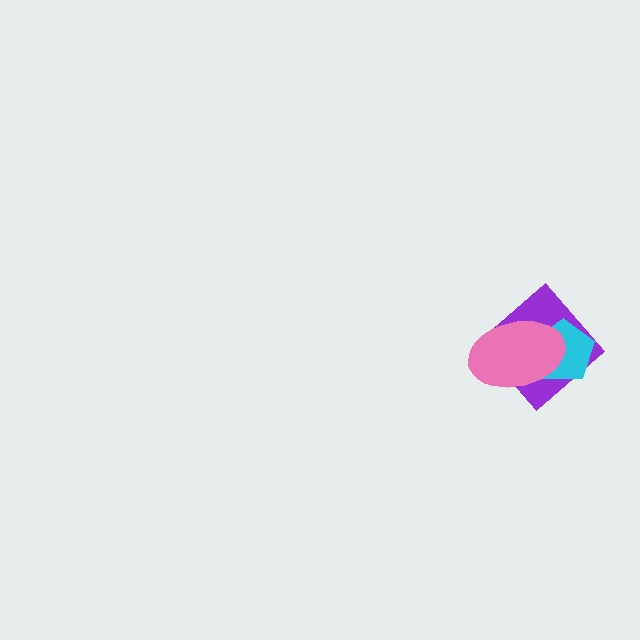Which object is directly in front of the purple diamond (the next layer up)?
The cyan pentagon is directly in front of the purple diamond.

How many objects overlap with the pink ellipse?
2 objects overlap with the pink ellipse.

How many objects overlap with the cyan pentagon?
2 objects overlap with the cyan pentagon.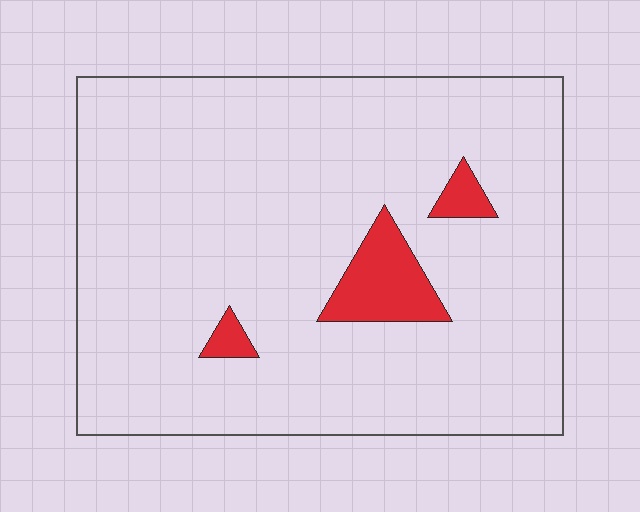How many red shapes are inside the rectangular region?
3.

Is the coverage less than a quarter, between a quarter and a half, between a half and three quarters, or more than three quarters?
Less than a quarter.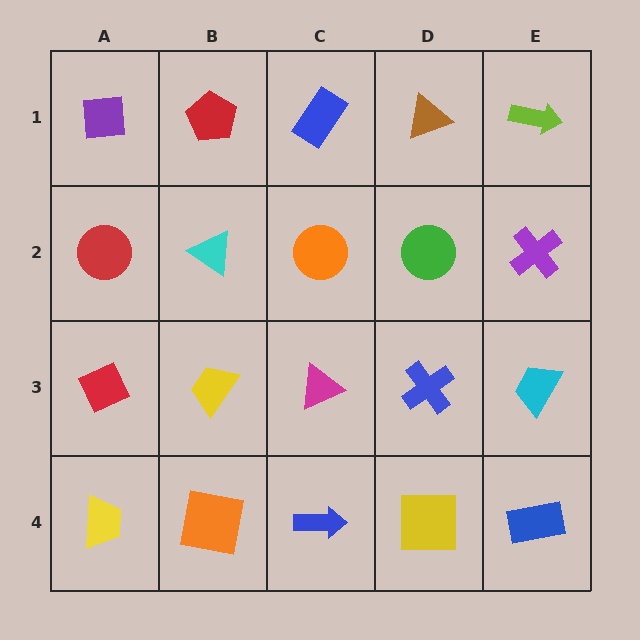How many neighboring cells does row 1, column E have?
2.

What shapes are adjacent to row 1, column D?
A green circle (row 2, column D), a blue rectangle (row 1, column C), a lime arrow (row 1, column E).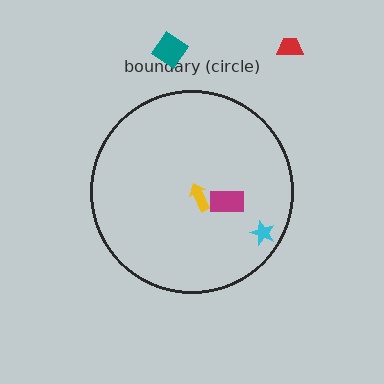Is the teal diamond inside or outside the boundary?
Outside.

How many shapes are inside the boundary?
3 inside, 2 outside.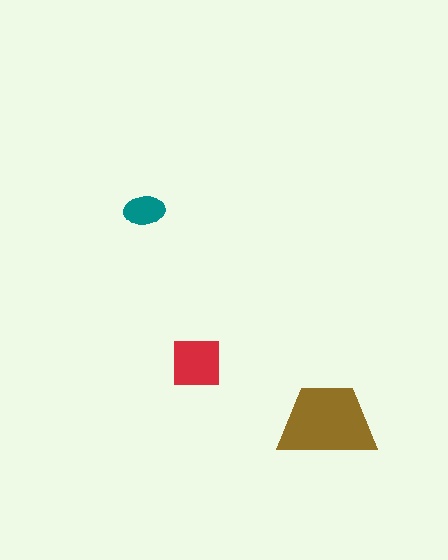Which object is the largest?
The brown trapezoid.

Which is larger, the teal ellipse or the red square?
The red square.